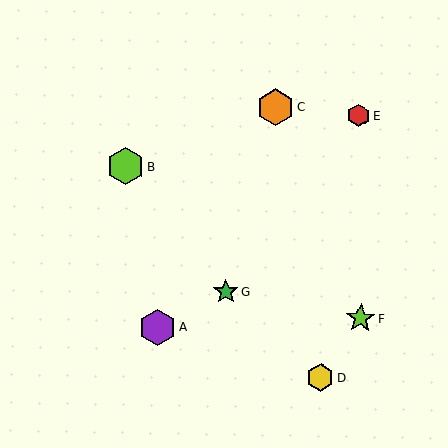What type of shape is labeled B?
Shape B is a lime hexagon.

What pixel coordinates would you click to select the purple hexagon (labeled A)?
Click at (158, 327) to select the purple hexagon A.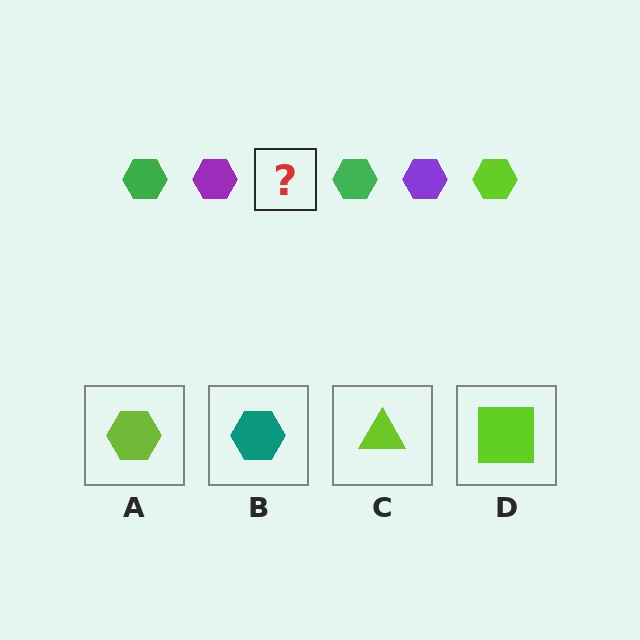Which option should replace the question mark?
Option A.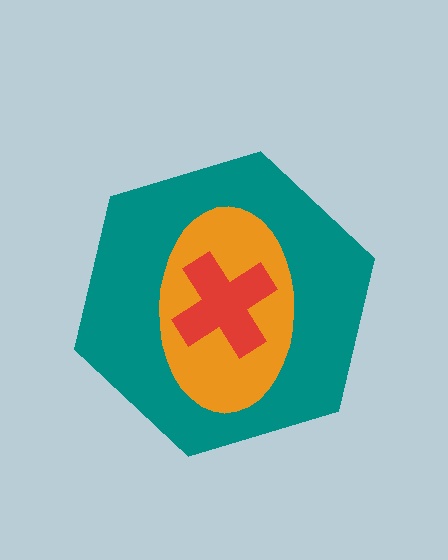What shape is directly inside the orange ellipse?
The red cross.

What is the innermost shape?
The red cross.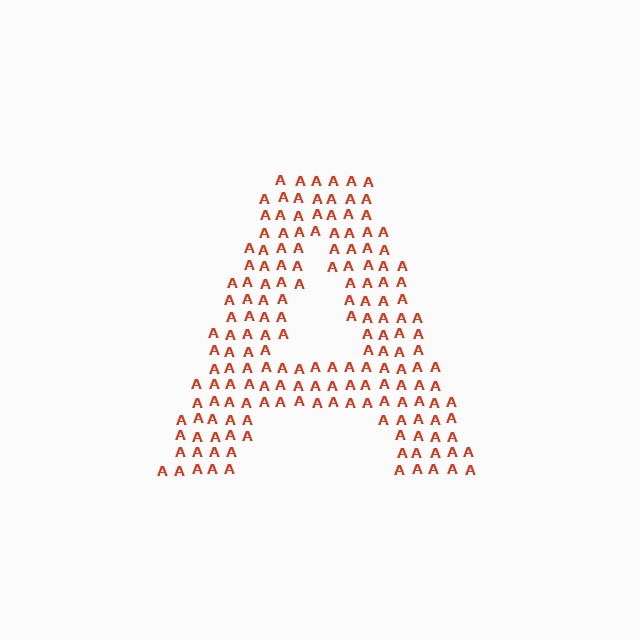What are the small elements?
The small elements are letter A's.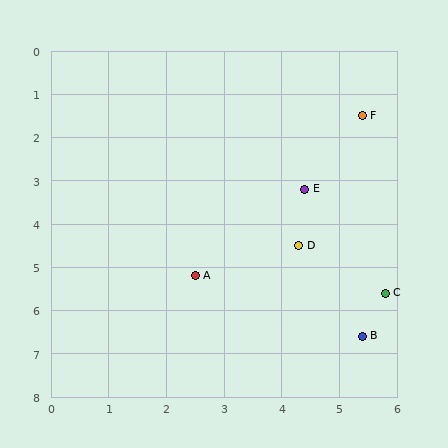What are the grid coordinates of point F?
Point F is at approximately (5.4, 1.5).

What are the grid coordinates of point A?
Point A is at approximately (2.5, 5.2).